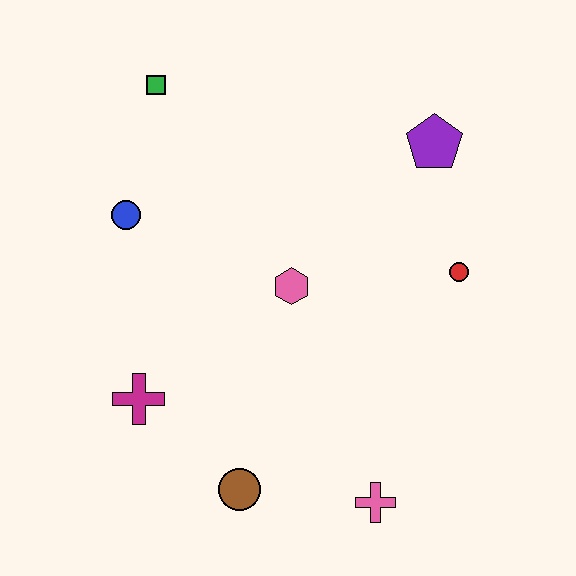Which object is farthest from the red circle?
The green square is farthest from the red circle.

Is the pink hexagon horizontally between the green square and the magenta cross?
No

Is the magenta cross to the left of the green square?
Yes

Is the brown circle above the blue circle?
No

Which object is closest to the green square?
The blue circle is closest to the green square.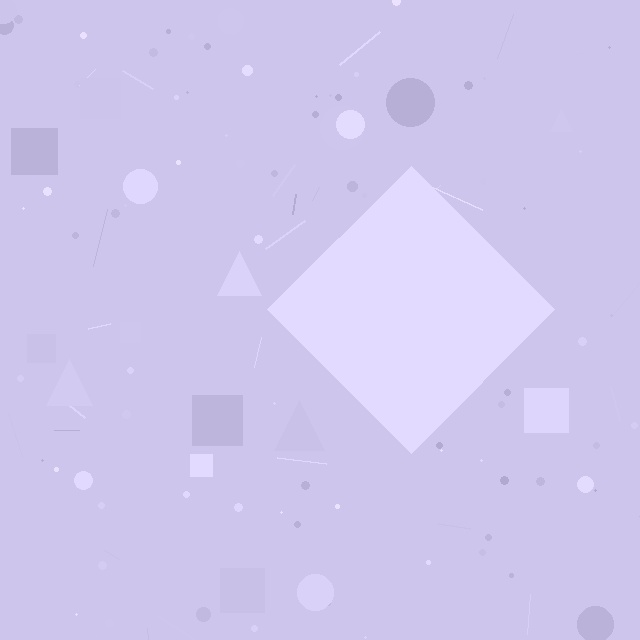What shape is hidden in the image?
A diamond is hidden in the image.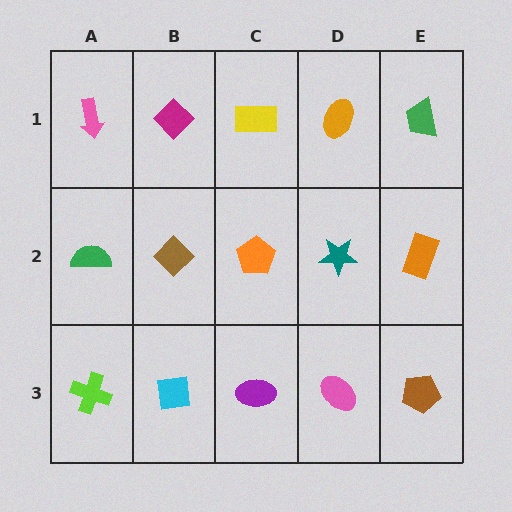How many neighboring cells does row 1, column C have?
3.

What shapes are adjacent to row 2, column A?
A pink arrow (row 1, column A), a lime cross (row 3, column A), a brown diamond (row 2, column B).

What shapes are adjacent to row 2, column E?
A green trapezoid (row 1, column E), a brown pentagon (row 3, column E), a teal star (row 2, column D).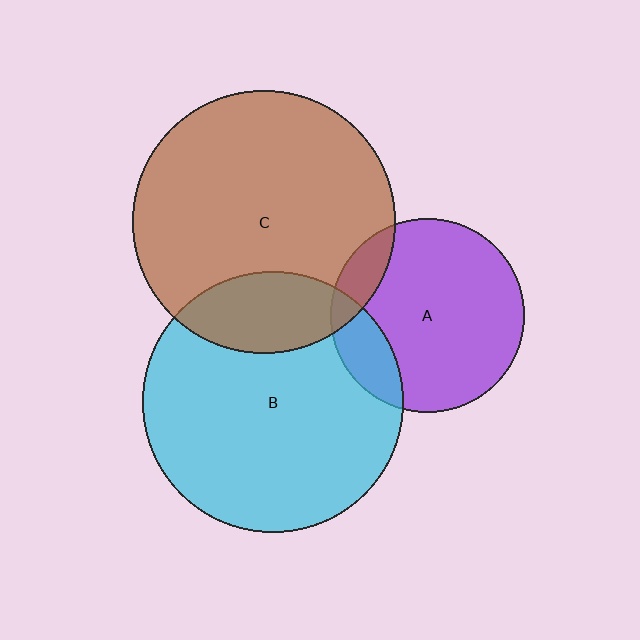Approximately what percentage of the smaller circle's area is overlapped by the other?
Approximately 10%.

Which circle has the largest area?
Circle C (brown).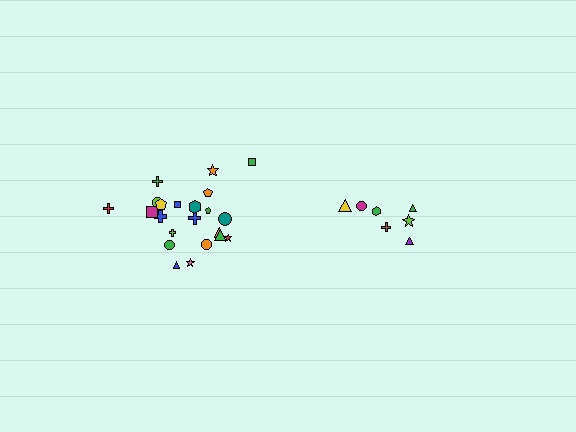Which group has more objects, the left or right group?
The left group.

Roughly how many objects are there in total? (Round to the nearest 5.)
Roughly 30 objects in total.